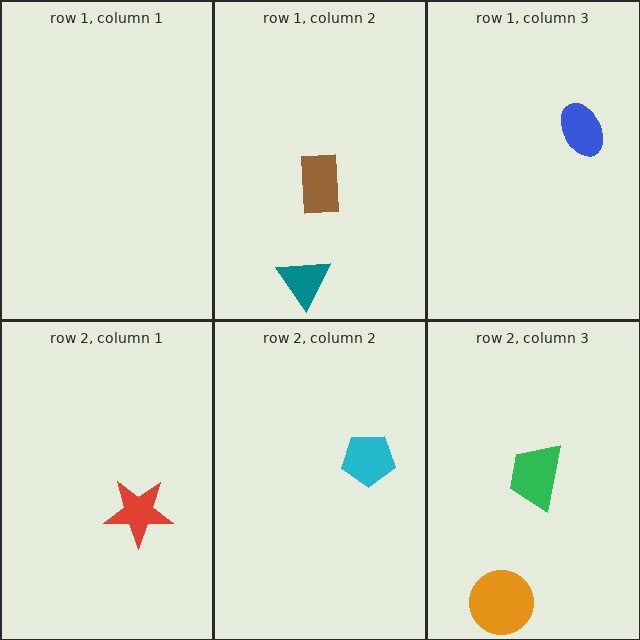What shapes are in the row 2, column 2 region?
The cyan pentagon.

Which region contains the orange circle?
The row 2, column 3 region.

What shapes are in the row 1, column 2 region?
The teal triangle, the brown rectangle.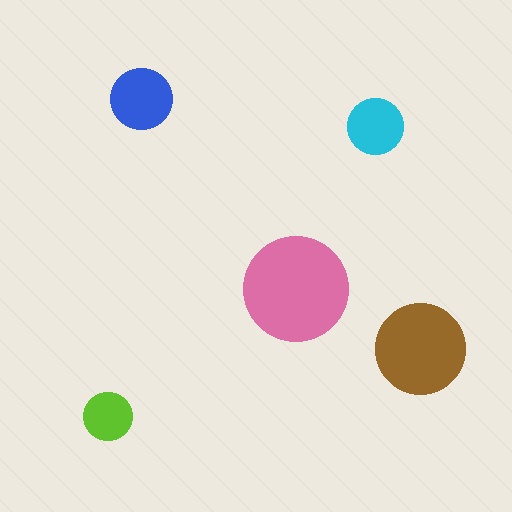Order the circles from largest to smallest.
the pink one, the brown one, the blue one, the cyan one, the lime one.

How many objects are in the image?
There are 5 objects in the image.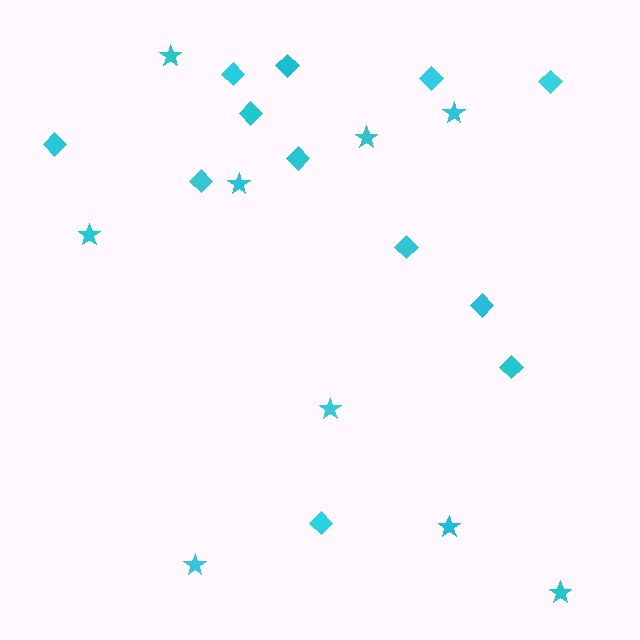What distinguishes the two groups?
There are 2 groups: one group of stars (9) and one group of diamonds (12).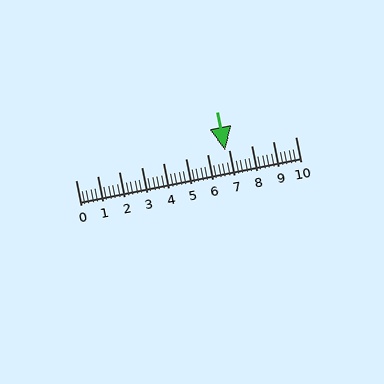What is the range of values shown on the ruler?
The ruler shows values from 0 to 10.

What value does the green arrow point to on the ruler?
The green arrow points to approximately 6.8.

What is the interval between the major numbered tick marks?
The major tick marks are spaced 1 units apart.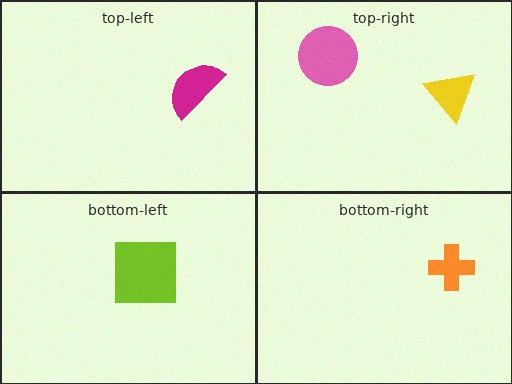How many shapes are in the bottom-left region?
1.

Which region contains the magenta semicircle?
The top-left region.